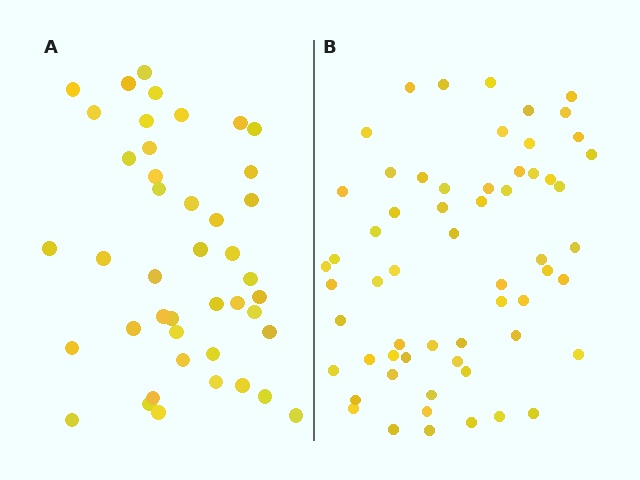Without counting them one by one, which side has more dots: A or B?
Region B (the right region) has more dots.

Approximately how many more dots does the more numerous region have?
Region B has approximately 15 more dots than region A.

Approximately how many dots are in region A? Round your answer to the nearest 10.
About 40 dots. (The exact count is 43, which rounds to 40.)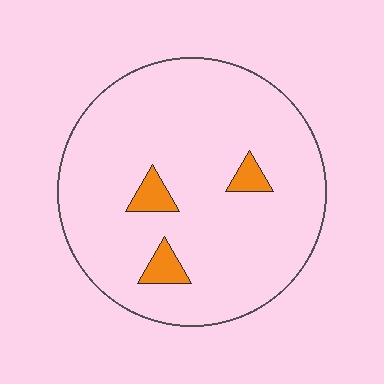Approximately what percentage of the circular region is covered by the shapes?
Approximately 5%.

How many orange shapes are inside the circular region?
3.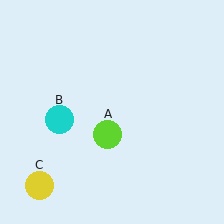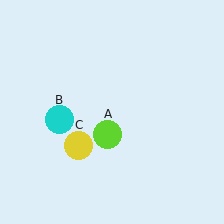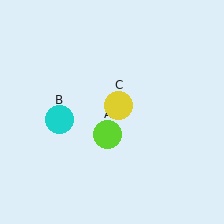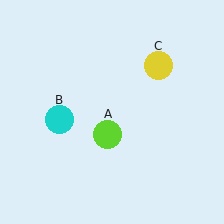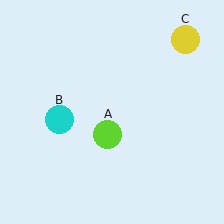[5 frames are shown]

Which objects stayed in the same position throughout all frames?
Lime circle (object A) and cyan circle (object B) remained stationary.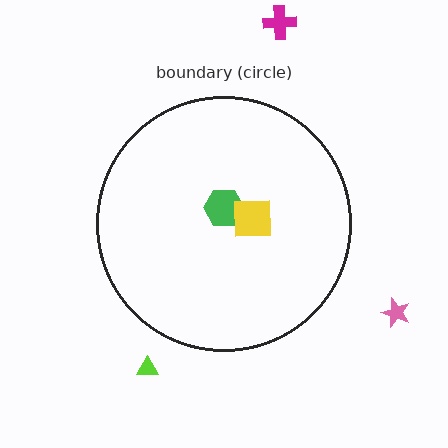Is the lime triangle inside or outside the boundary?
Outside.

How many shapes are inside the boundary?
2 inside, 3 outside.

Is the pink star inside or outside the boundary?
Outside.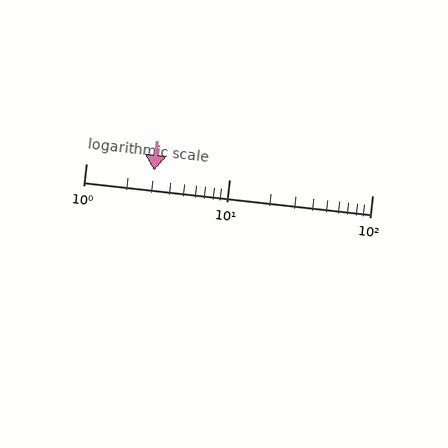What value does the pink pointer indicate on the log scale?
The pointer indicates approximately 3.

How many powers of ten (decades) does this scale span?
The scale spans 2 decades, from 1 to 100.